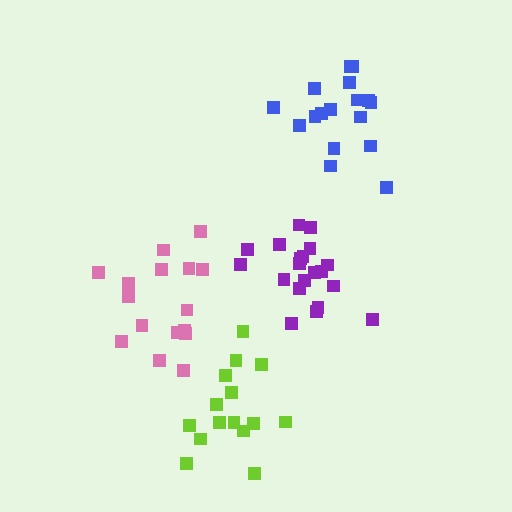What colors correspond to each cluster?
The clusters are colored: purple, blue, pink, lime.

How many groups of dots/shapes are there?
There are 4 groups.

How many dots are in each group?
Group 1: 20 dots, Group 2: 17 dots, Group 3: 16 dots, Group 4: 15 dots (68 total).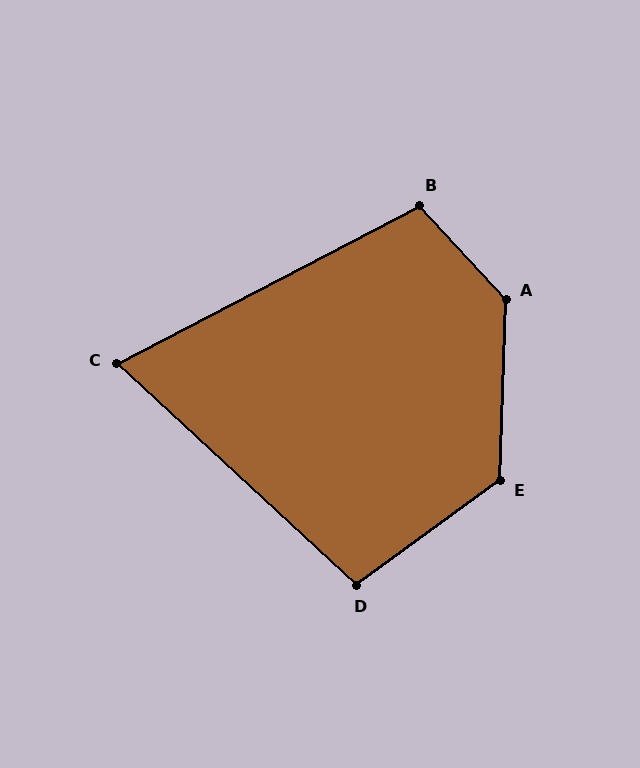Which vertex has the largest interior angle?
A, at approximately 136 degrees.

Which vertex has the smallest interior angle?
C, at approximately 70 degrees.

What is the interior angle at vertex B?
Approximately 105 degrees (obtuse).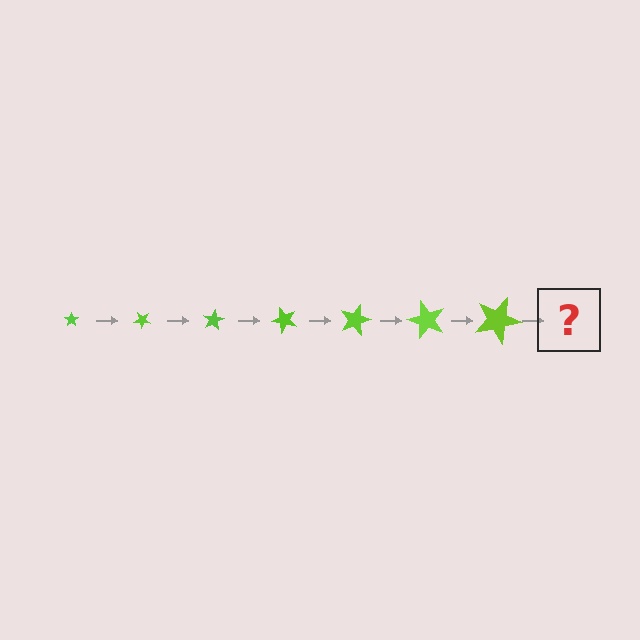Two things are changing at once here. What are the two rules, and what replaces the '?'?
The two rules are that the star grows larger each step and it rotates 40 degrees each step. The '?' should be a star, larger than the previous one and rotated 280 degrees from the start.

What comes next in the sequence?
The next element should be a star, larger than the previous one and rotated 280 degrees from the start.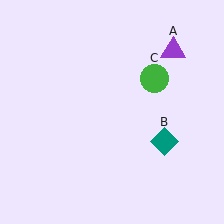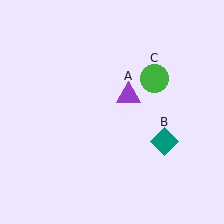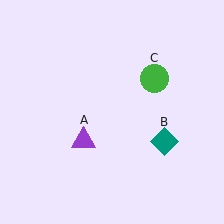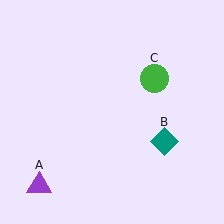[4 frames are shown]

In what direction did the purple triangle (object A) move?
The purple triangle (object A) moved down and to the left.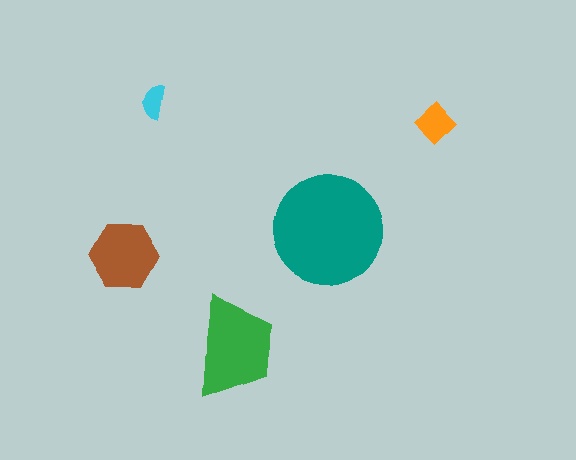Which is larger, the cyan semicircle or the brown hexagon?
The brown hexagon.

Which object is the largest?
The teal circle.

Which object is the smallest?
The cyan semicircle.